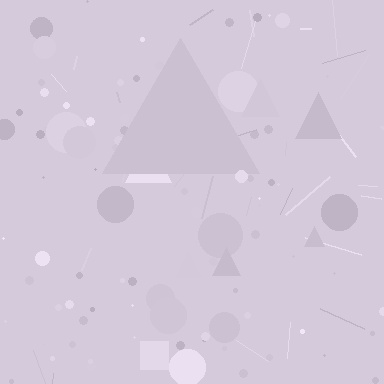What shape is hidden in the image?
A triangle is hidden in the image.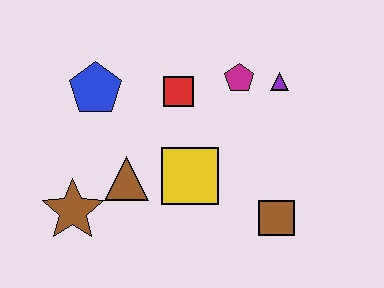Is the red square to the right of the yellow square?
No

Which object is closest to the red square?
The magenta pentagon is closest to the red square.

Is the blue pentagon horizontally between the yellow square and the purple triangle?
No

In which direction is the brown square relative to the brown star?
The brown square is to the right of the brown star.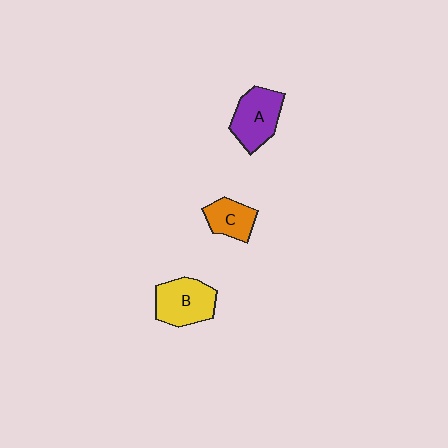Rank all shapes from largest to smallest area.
From largest to smallest: B (yellow), A (purple), C (orange).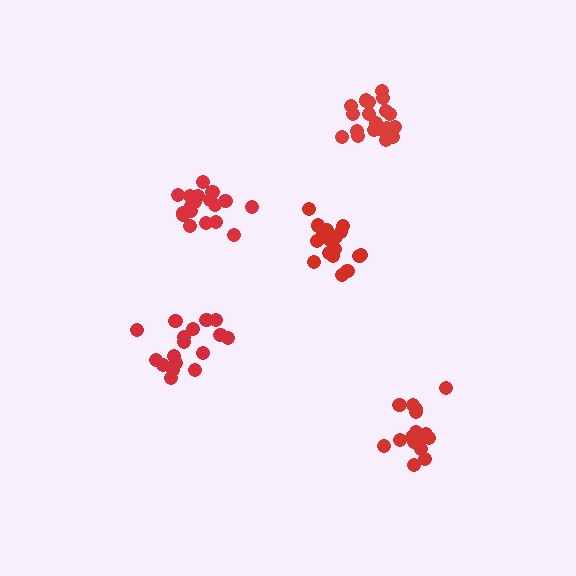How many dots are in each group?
Group 1: 18 dots, Group 2: 20 dots, Group 3: 17 dots, Group 4: 21 dots, Group 5: 16 dots (92 total).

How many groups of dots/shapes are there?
There are 5 groups.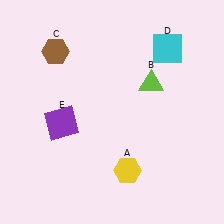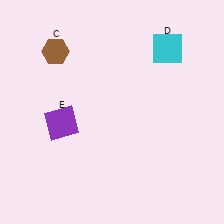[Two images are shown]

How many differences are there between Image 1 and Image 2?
There are 2 differences between the two images.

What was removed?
The lime triangle (B), the yellow hexagon (A) were removed in Image 2.